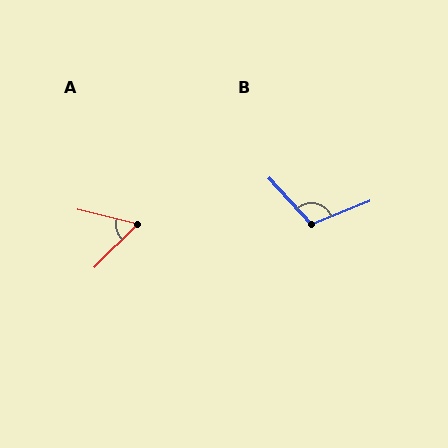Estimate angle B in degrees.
Approximately 110 degrees.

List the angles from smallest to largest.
A (59°), B (110°).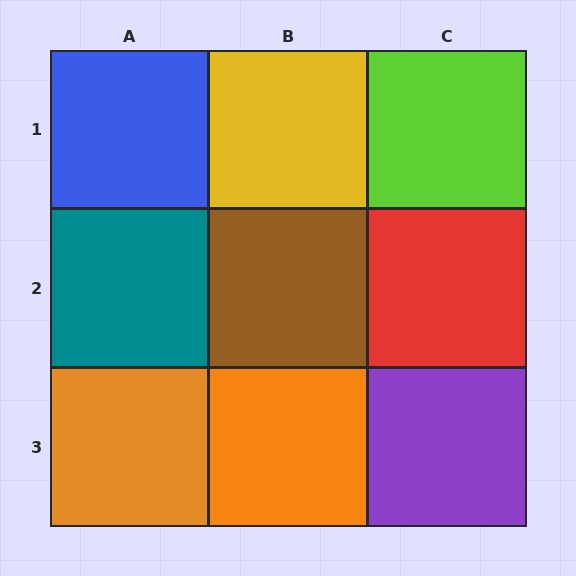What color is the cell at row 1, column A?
Blue.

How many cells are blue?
1 cell is blue.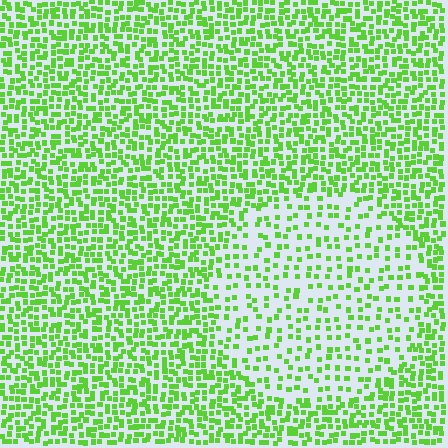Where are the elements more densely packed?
The elements are more densely packed outside the circle boundary.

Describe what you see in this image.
The image contains small lime elements arranged at two different densities. A circle-shaped region is visible where the elements are less densely packed than the surrounding area.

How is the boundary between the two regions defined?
The boundary is defined by a change in element density (approximately 2.1x ratio). All elements are the same color, size, and shape.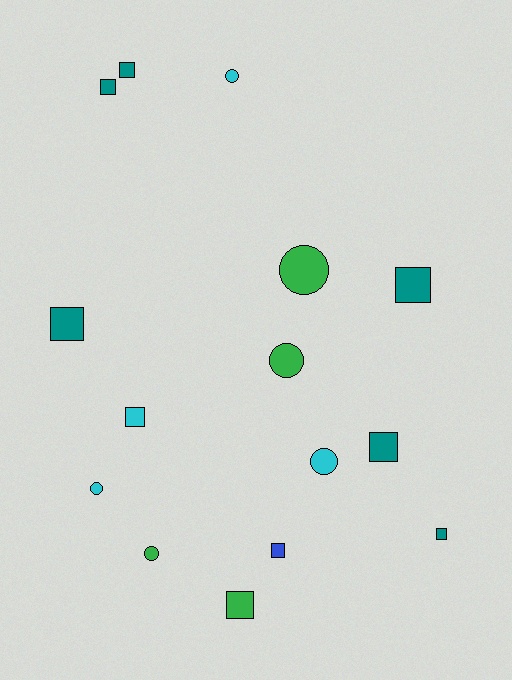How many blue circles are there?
There are no blue circles.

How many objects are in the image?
There are 15 objects.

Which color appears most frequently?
Teal, with 6 objects.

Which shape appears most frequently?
Square, with 9 objects.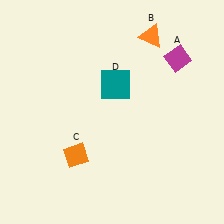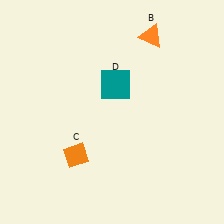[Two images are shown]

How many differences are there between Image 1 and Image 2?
There is 1 difference between the two images.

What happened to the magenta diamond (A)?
The magenta diamond (A) was removed in Image 2. It was in the top-right area of Image 1.